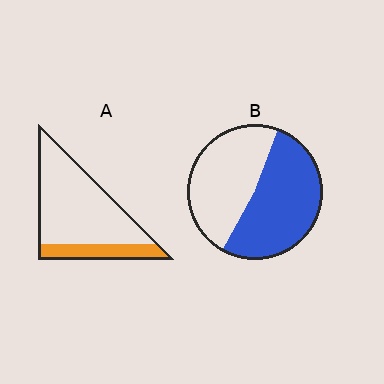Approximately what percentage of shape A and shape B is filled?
A is approximately 20% and B is approximately 55%.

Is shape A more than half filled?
No.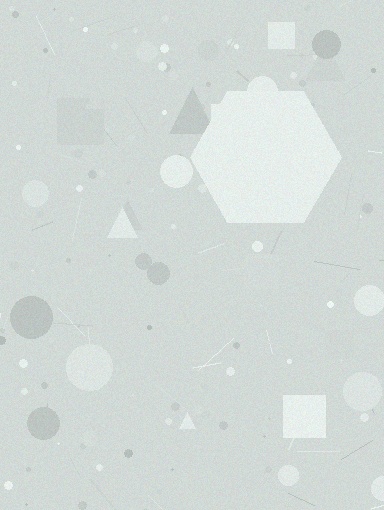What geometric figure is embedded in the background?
A hexagon is embedded in the background.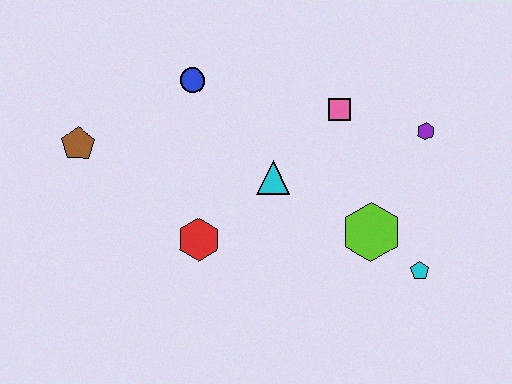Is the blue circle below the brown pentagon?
No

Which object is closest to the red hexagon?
The cyan triangle is closest to the red hexagon.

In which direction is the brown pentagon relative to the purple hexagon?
The brown pentagon is to the left of the purple hexagon.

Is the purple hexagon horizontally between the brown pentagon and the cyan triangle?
No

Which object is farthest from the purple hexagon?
The brown pentagon is farthest from the purple hexagon.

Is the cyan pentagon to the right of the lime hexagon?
Yes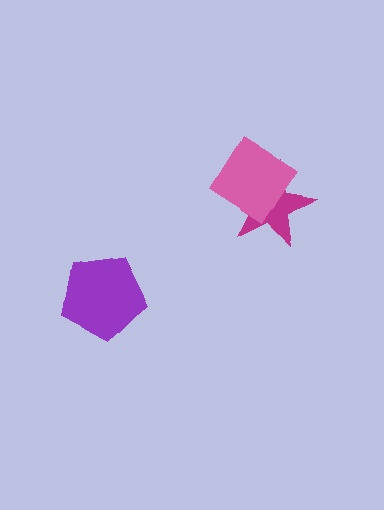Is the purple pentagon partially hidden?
No, no other shape covers it.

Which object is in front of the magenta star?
The pink diamond is in front of the magenta star.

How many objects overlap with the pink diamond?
1 object overlaps with the pink diamond.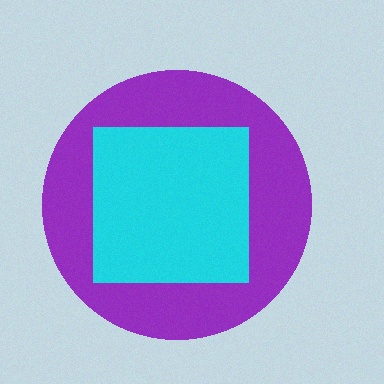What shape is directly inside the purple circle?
The cyan square.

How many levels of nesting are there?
2.